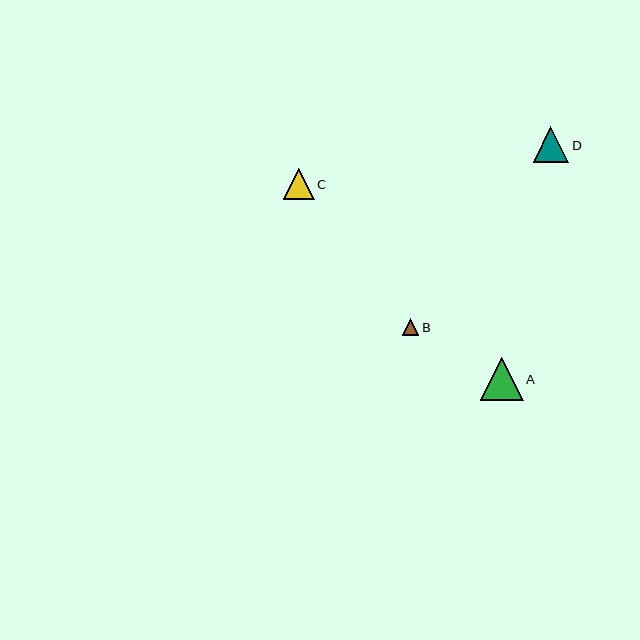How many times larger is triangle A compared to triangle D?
Triangle A is approximately 1.2 times the size of triangle D.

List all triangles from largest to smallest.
From largest to smallest: A, D, C, B.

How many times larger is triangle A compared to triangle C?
Triangle A is approximately 1.4 times the size of triangle C.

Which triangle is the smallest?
Triangle B is the smallest with a size of approximately 17 pixels.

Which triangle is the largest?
Triangle A is the largest with a size of approximately 43 pixels.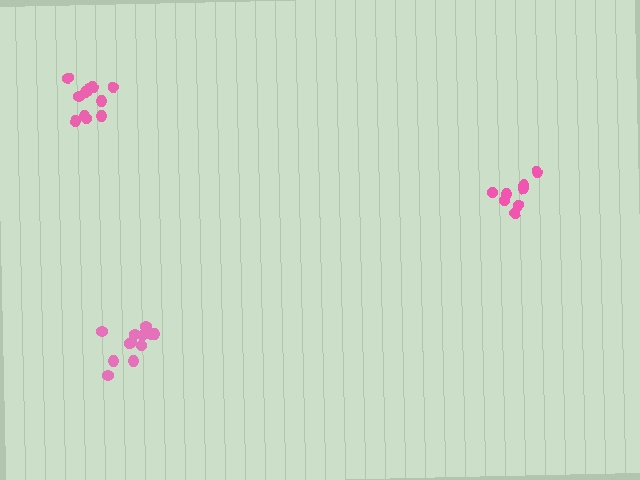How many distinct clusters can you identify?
There are 3 distinct clusters.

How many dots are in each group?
Group 1: 12 dots, Group 2: 12 dots, Group 3: 8 dots (32 total).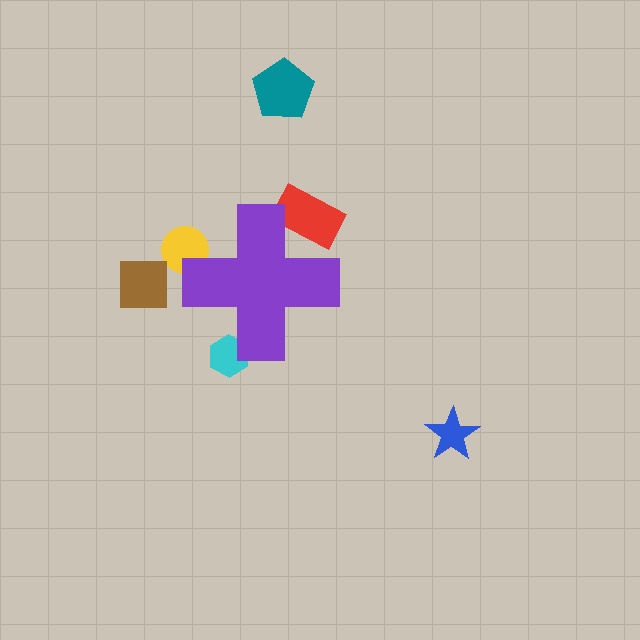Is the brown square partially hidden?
No, the brown square is fully visible.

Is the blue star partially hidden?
No, the blue star is fully visible.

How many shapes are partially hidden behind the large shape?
3 shapes are partially hidden.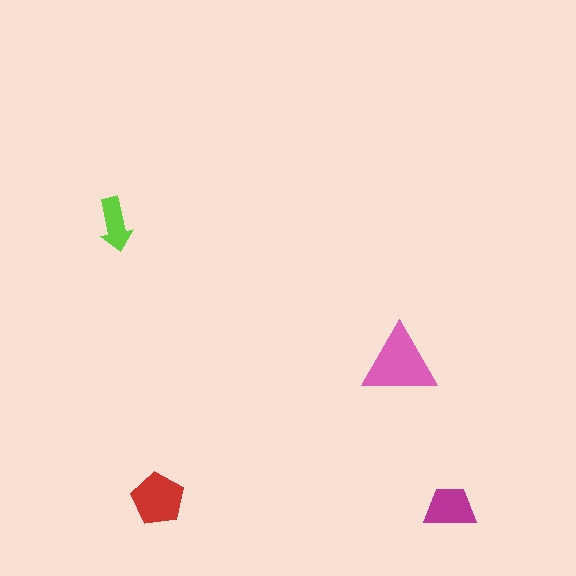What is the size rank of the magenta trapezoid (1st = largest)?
3rd.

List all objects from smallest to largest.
The lime arrow, the magenta trapezoid, the red pentagon, the pink triangle.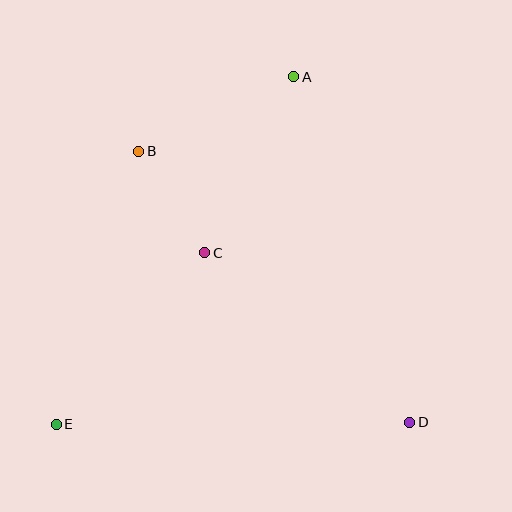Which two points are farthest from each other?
Points A and E are farthest from each other.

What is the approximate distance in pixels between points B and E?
The distance between B and E is approximately 285 pixels.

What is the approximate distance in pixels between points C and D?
The distance between C and D is approximately 266 pixels.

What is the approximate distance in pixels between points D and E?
The distance between D and E is approximately 353 pixels.